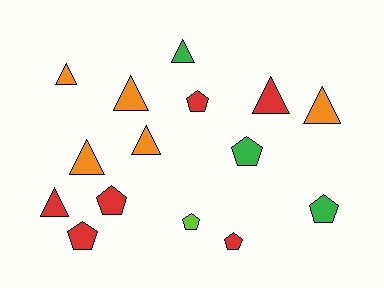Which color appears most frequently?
Red, with 6 objects.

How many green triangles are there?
There is 1 green triangle.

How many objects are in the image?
There are 15 objects.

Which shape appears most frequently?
Triangle, with 8 objects.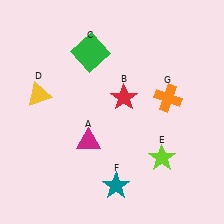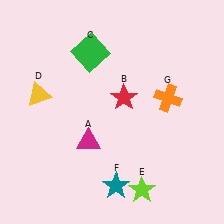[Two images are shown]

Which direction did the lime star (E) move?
The lime star (E) moved down.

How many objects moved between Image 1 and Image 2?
1 object moved between the two images.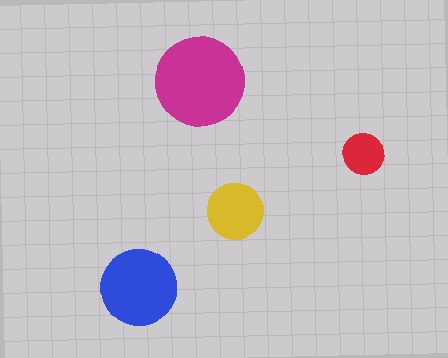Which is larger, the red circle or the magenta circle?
The magenta one.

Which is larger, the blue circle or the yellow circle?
The blue one.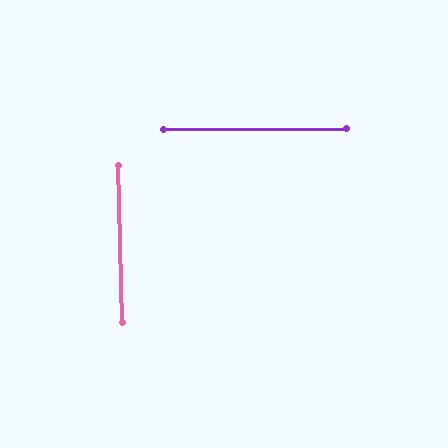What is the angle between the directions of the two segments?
Approximately 89 degrees.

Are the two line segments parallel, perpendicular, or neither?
Perpendicular — they meet at approximately 89°.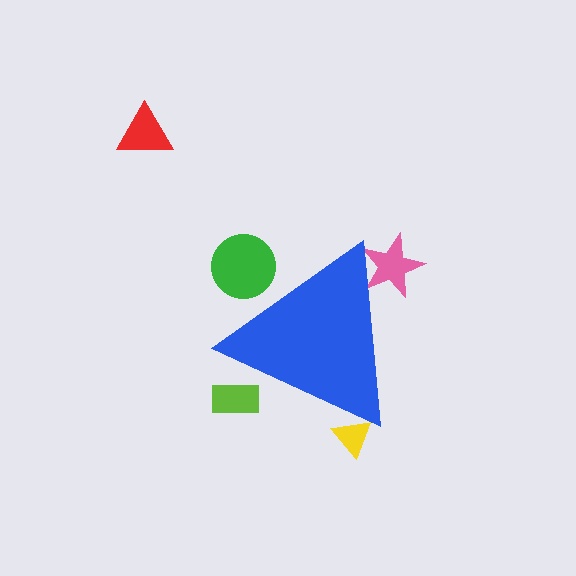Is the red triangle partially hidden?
No, the red triangle is fully visible.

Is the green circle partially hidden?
Yes, the green circle is partially hidden behind the blue triangle.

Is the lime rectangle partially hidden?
Yes, the lime rectangle is partially hidden behind the blue triangle.